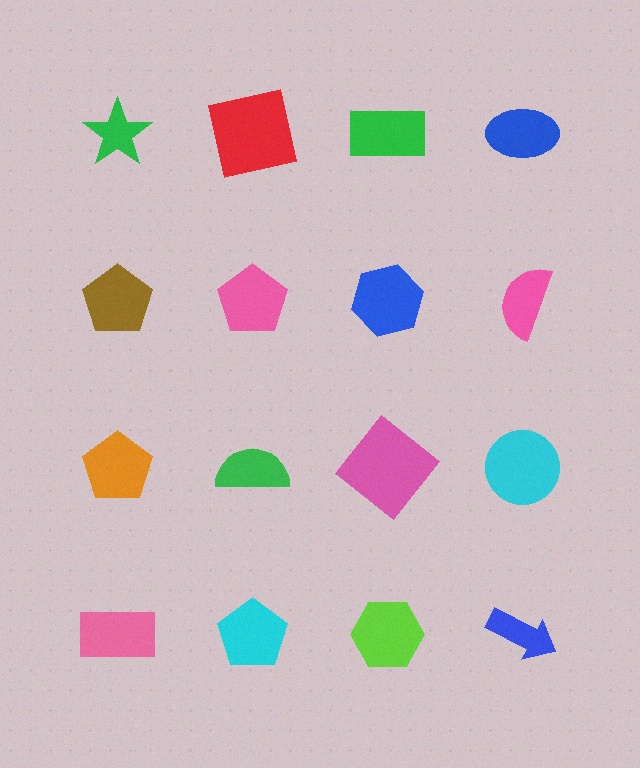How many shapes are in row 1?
4 shapes.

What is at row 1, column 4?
A blue ellipse.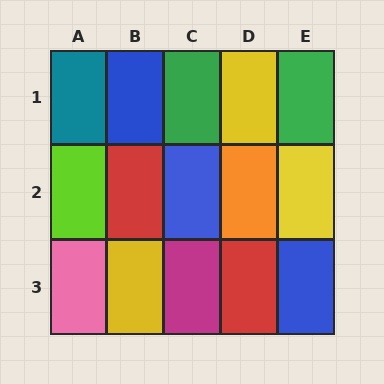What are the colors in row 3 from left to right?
Pink, yellow, magenta, red, blue.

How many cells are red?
2 cells are red.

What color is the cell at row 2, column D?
Orange.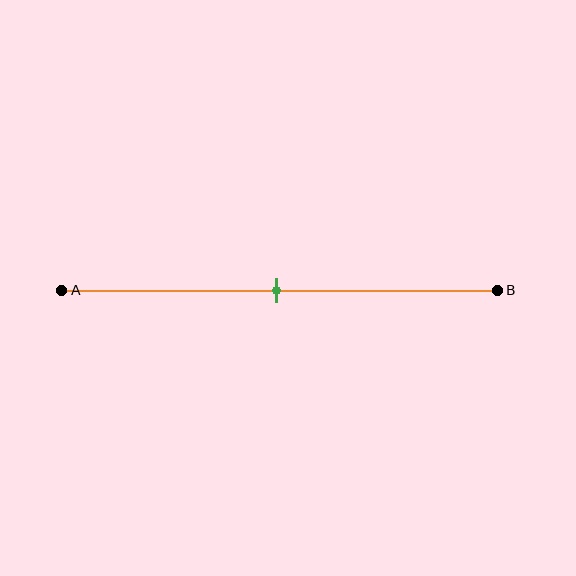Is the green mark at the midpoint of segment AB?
Yes, the mark is approximately at the midpoint.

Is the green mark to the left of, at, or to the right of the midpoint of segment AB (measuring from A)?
The green mark is approximately at the midpoint of segment AB.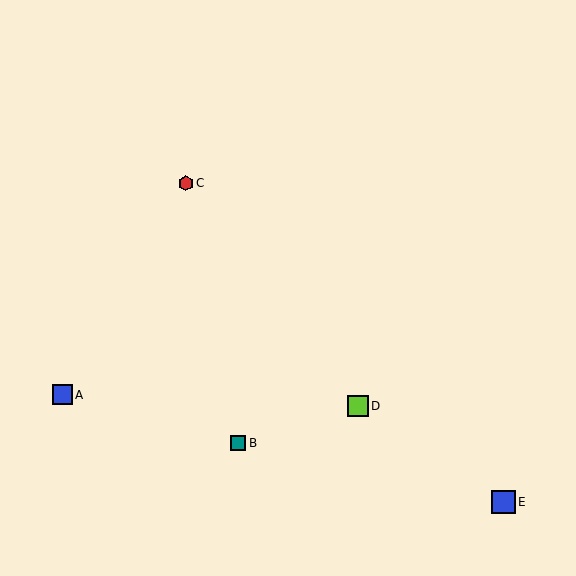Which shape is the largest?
The blue square (labeled E) is the largest.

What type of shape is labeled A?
Shape A is a blue square.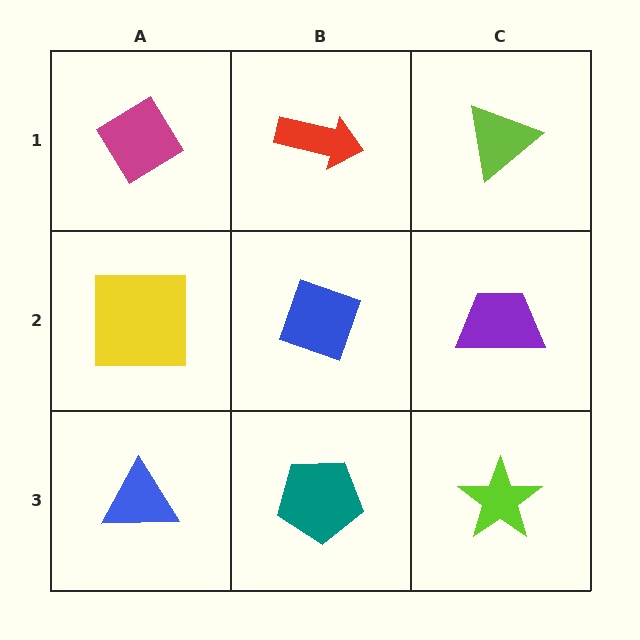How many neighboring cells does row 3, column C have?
2.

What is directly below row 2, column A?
A blue triangle.